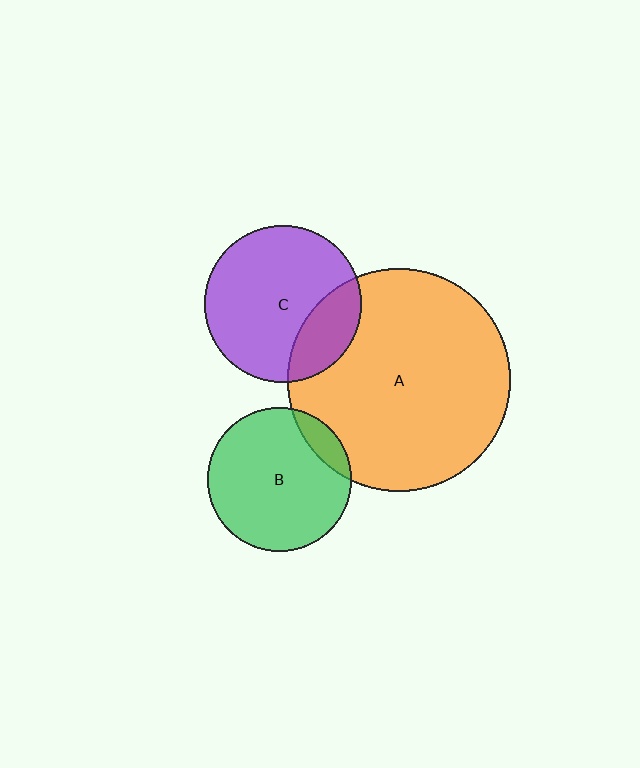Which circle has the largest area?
Circle A (orange).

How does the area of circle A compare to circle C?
Approximately 2.0 times.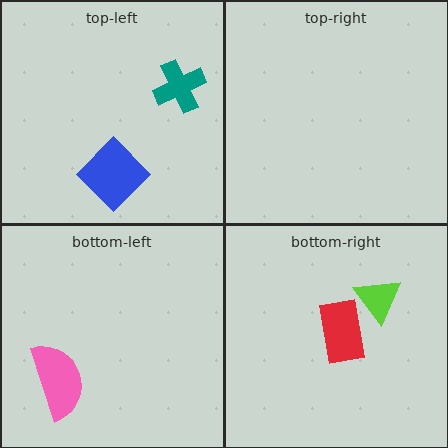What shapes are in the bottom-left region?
The pink semicircle.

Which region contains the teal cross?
The top-left region.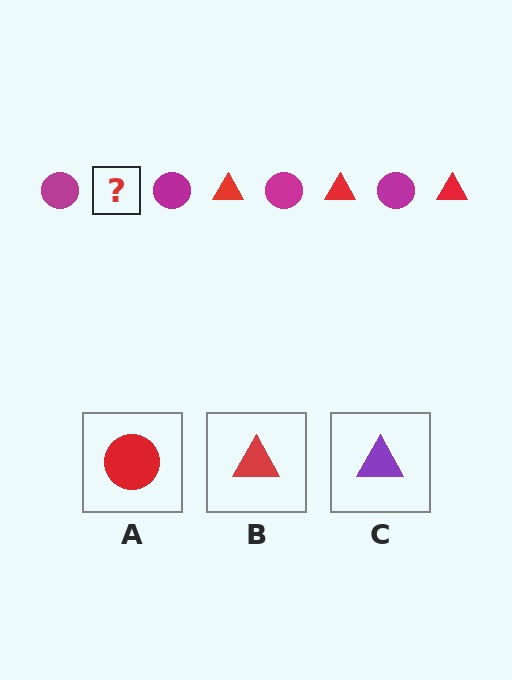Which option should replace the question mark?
Option B.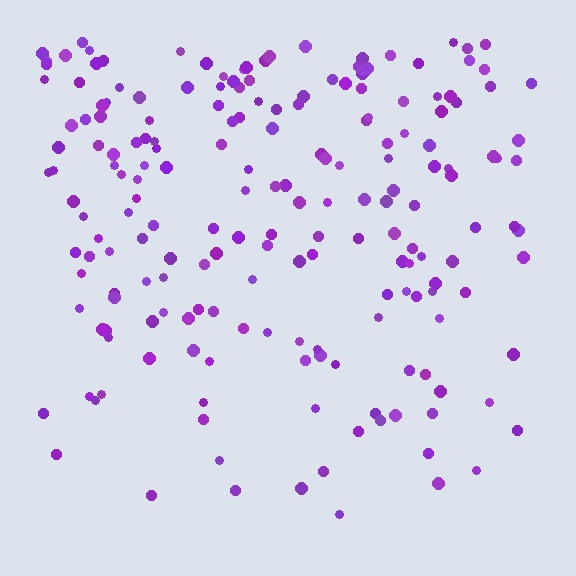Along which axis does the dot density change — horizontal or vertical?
Vertical.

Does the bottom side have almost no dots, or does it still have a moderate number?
Still a moderate number, just noticeably fewer than the top.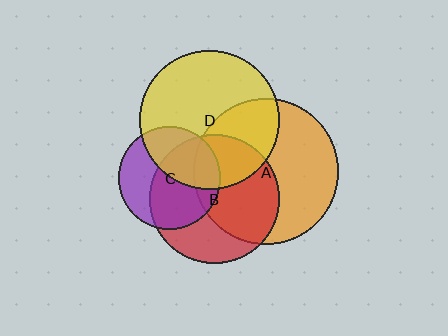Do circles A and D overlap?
Yes.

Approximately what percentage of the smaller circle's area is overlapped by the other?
Approximately 35%.